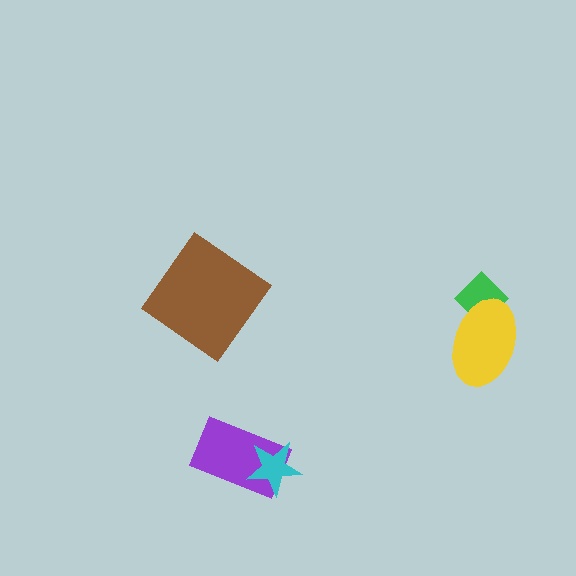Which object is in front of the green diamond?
The yellow ellipse is in front of the green diamond.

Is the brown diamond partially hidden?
No, no other shape covers it.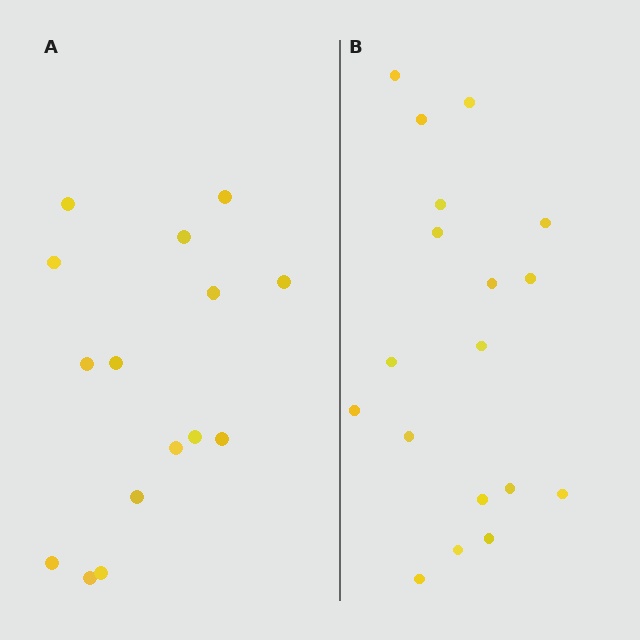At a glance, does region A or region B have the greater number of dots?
Region B (the right region) has more dots.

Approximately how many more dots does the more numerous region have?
Region B has just a few more — roughly 2 or 3 more dots than region A.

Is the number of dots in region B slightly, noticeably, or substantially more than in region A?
Region B has only slightly more — the two regions are fairly close. The ratio is roughly 1.2 to 1.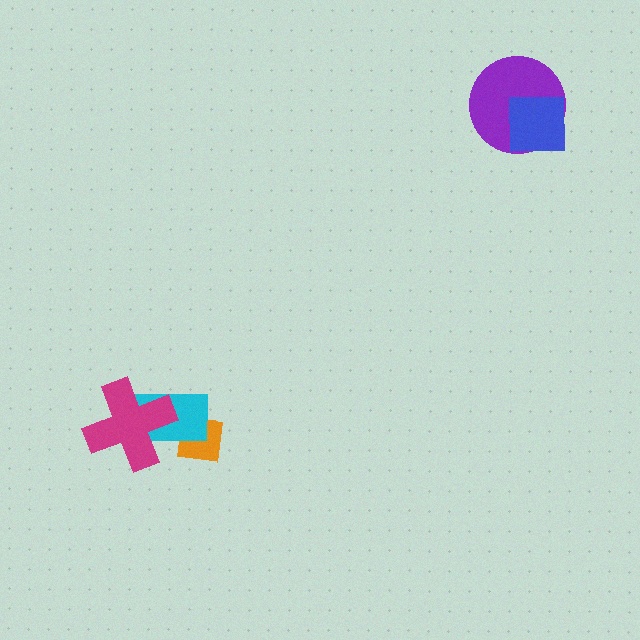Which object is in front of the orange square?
The cyan rectangle is in front of the orange square.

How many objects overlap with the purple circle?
1 object overlaps with the purple circle.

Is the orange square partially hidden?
Yes, it is partially covered by another shape.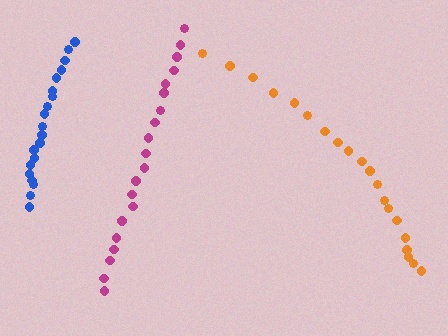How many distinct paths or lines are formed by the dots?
There are 3 distinct paths.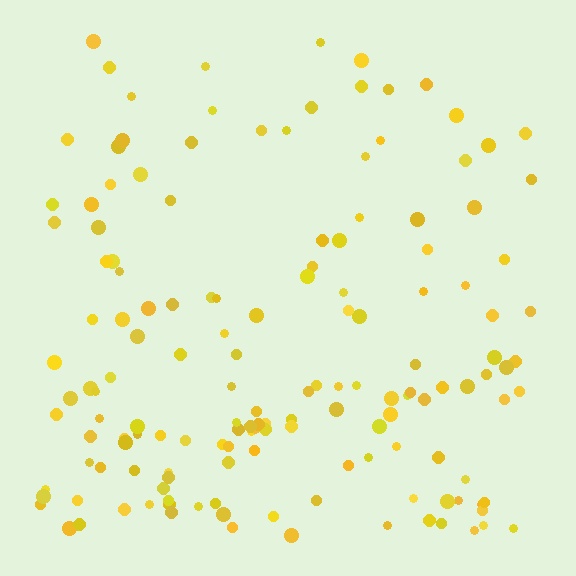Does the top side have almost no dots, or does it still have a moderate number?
Still a moderate number, just noticeably fewer than the bottom.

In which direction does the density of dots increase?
From top to bottom, with the bottom side densest.